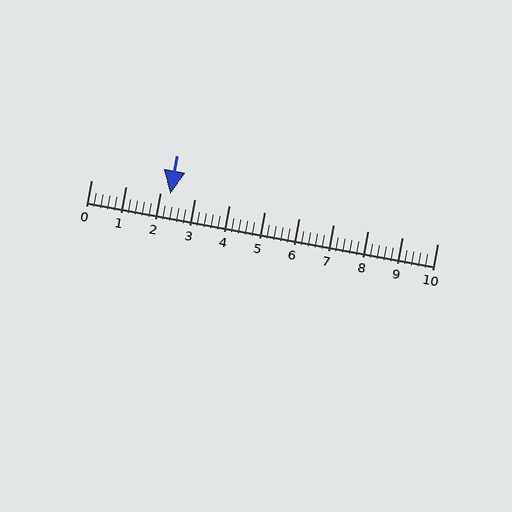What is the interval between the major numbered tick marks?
The major tick marks are spaced 1 units apart.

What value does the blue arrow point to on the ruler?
The blue arrow points to approximately 2.3.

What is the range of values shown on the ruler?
The ruler shows values from 0 to 10.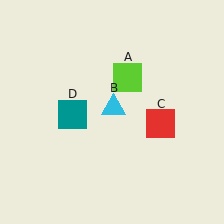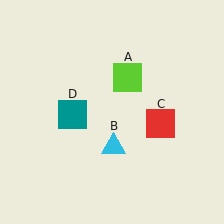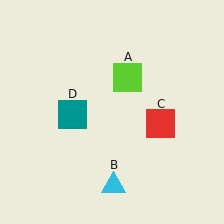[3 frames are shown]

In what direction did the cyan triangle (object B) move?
The cyan triangle (object B) moved down.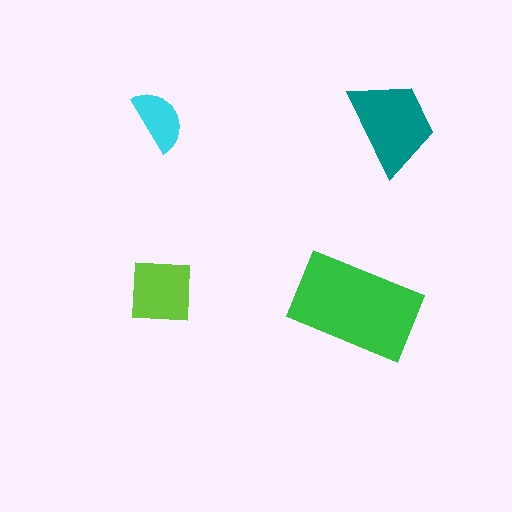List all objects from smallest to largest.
The cyan semicircle, the lime square, the teal trapezoid, the green rectangle.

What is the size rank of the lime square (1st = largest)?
3rd.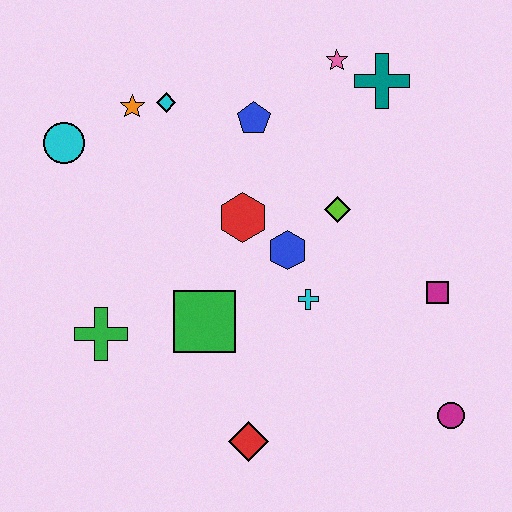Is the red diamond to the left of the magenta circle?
Yes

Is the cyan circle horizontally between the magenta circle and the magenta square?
No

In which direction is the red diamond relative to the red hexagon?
The red diamond is below the red hexagon.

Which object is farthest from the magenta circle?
The cyan circle is farthest from the magenta circle.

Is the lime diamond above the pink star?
No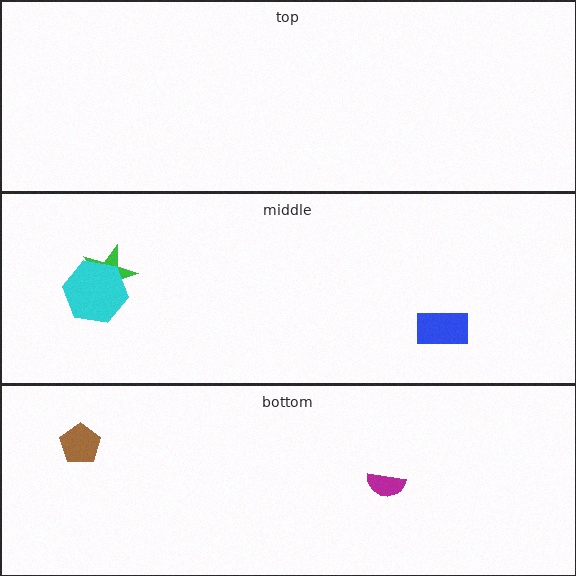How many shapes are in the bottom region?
2.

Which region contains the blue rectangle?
The middle region.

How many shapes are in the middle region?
3.